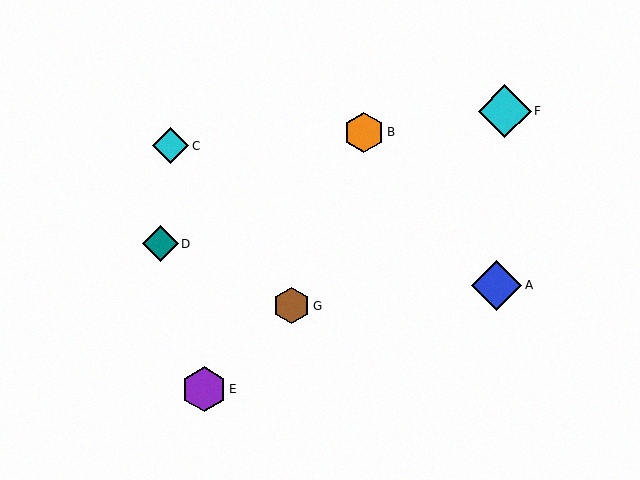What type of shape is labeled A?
Shape A is a blue diamond.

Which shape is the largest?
The cyan diamond (labeled F) is the largest.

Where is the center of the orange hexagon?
The center of the orange hexagon is at (364, 132).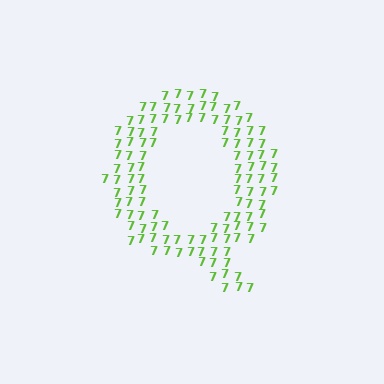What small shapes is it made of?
It is made of small digit 7's.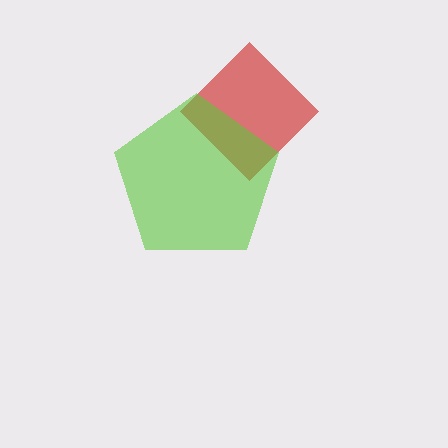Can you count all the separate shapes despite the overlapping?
Yes, there are 2 separate shapes.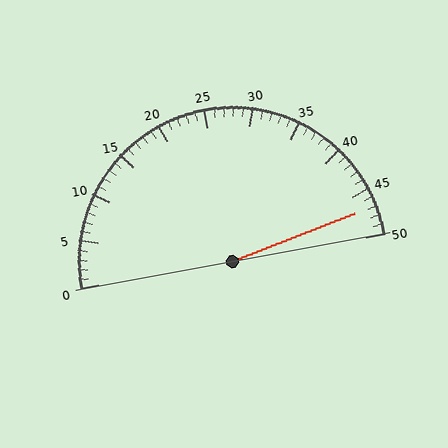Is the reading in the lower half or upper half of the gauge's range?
The reading is in the upper half of the range (0 to 50).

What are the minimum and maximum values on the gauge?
The gauge ranges from 0 to 50.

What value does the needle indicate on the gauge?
The needle indicates approximately 47.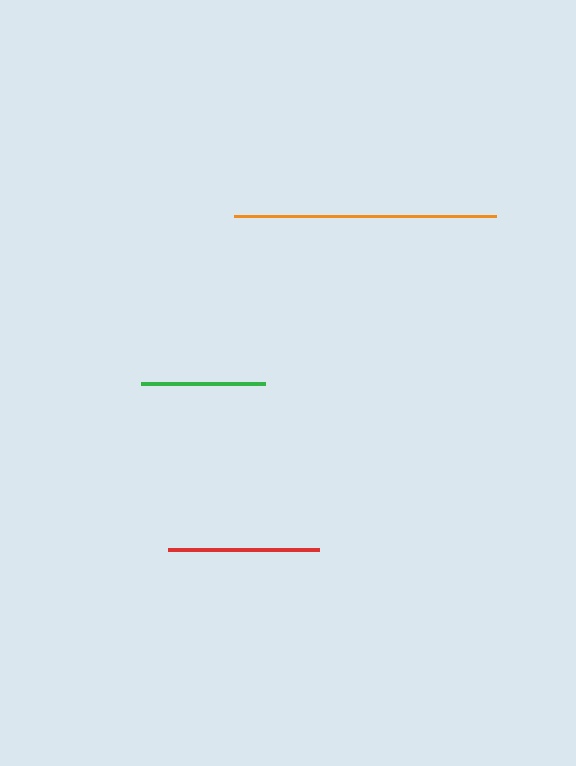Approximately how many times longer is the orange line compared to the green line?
The orange line is approximately 2.1 times the length of the green line.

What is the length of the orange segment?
The orange segment is approximately 262 pixels long.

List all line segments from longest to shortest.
From longest to shortest: orange, red, green.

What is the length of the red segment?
The red segment is approximately 151 pixels long.